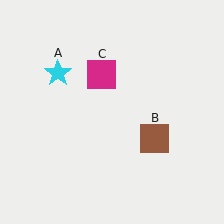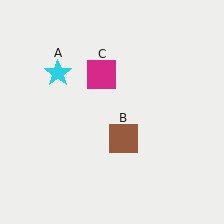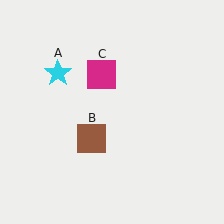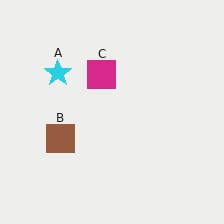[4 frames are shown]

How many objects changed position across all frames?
1 object changed position: brown square (object B).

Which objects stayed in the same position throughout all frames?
Cyan star (object A) and magenta square (object C) remained stationary.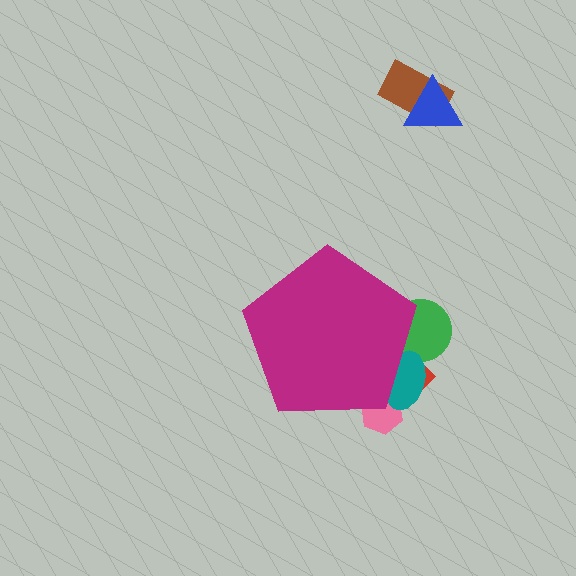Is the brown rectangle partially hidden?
No, the brown rectangle is fully visible.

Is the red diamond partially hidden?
Yes, the red diamond is partially hidden behind the magenta pentagon.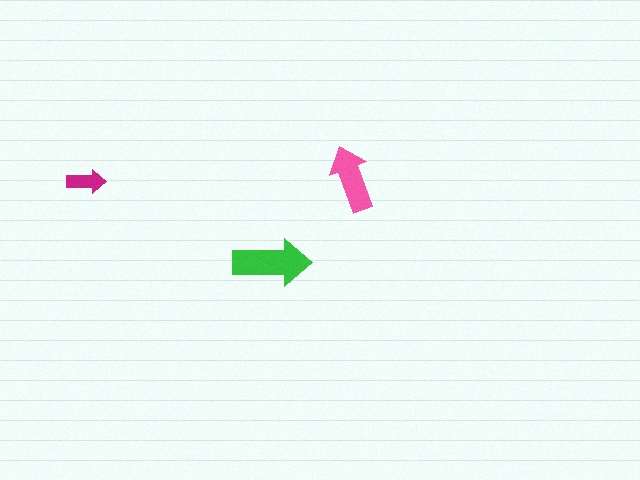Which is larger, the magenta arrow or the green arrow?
The green one.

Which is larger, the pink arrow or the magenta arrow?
The pink one.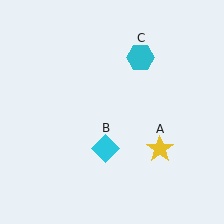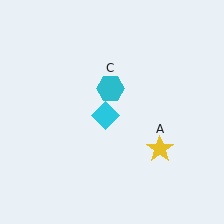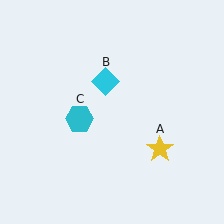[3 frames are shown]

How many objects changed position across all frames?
2 objects changed position: cyan diamond (object B), cyan hexagon (object C).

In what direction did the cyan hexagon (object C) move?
The cyan hexagon (object C) moved down and to the left.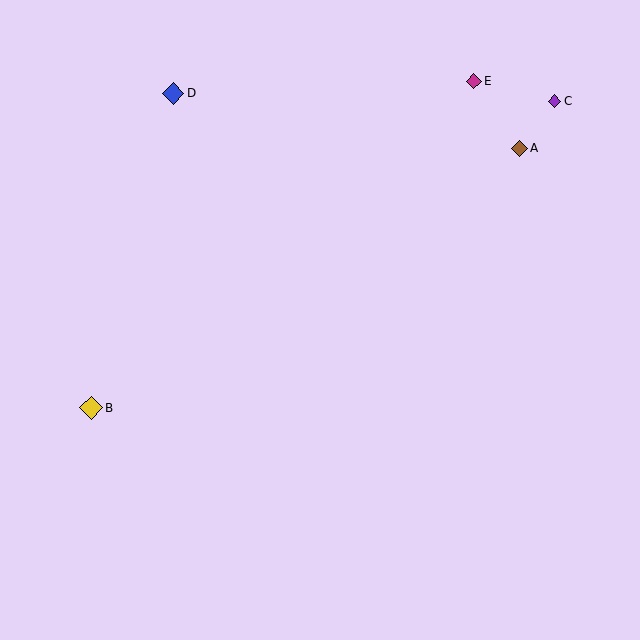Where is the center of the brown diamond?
The center of the brown diamond is at (519, 148).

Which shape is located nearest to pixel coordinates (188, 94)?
The blue diamond (labeled D) at (173, 93) is nearest to that location.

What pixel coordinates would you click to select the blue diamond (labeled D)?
Click at (173, 93) to select the blue diamond D.